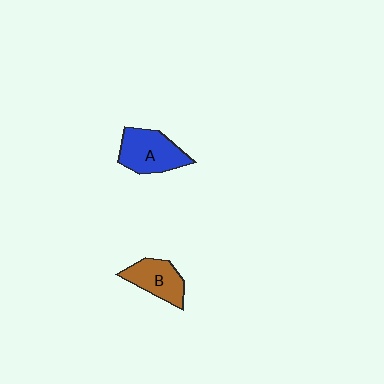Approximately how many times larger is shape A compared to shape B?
Approximately 1.3 times.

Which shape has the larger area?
Shape A (blue).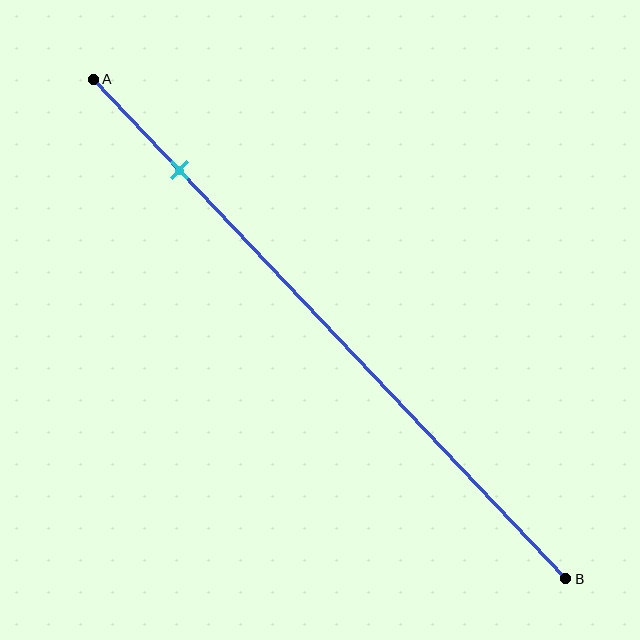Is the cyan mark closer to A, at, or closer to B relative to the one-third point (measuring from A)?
The cyan mark is closer to point A than the one-third point of segment AB.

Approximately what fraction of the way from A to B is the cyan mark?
The cyan mark is approximately 20% of the way from A to B.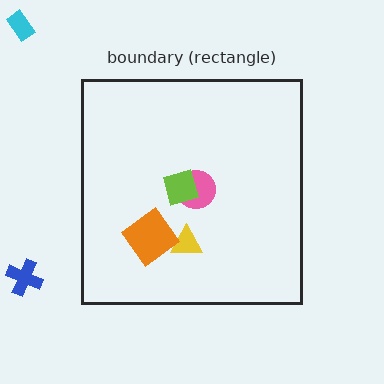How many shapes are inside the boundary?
4 inside, 2 outside.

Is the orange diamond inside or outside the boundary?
Inside.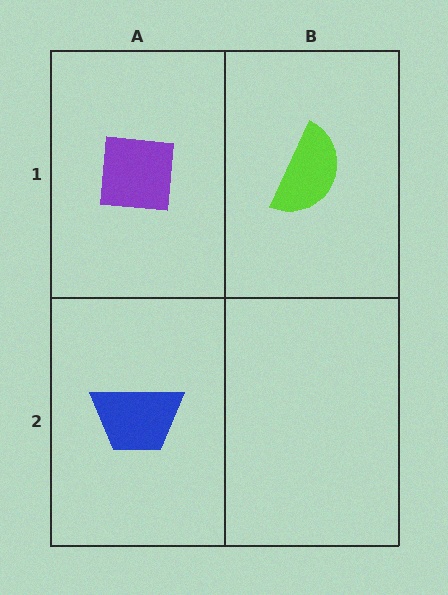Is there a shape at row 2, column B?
No, that cell is empty.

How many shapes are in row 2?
1 shape.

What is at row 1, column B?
A lime semicircle.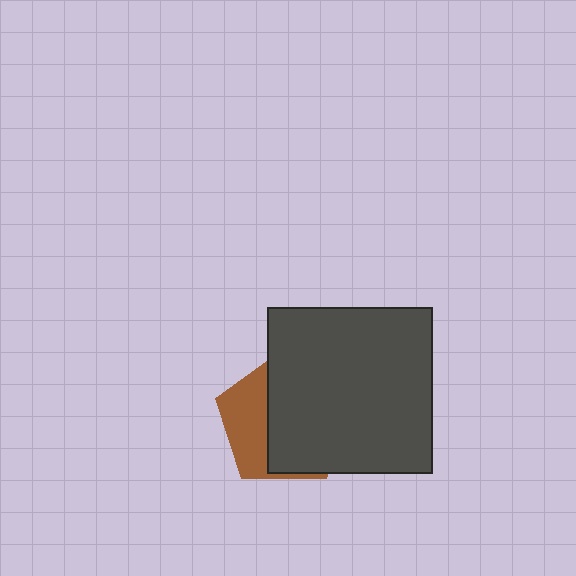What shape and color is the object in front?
The object in front is a dark gray square.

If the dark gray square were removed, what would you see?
You would see the complete brown pentagon.